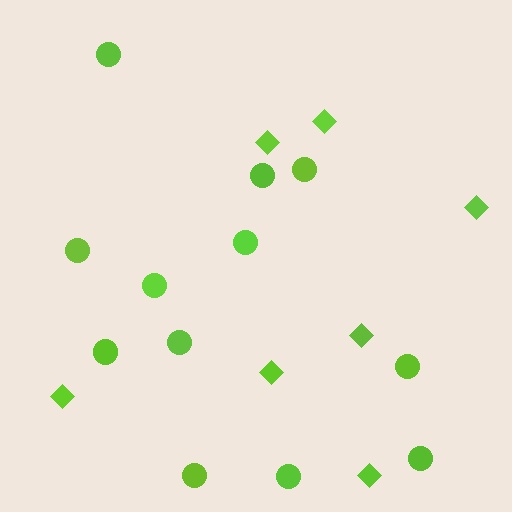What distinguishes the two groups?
There are 2 groups: one group of diamonds (7) and one group of circles (12).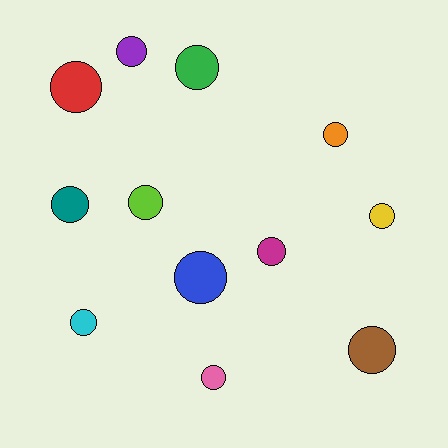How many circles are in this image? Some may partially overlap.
There are 12 circles.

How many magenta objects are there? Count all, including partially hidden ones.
There is 1 magenta object.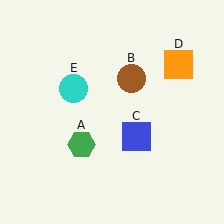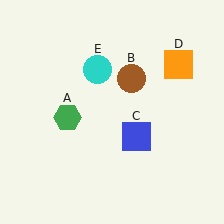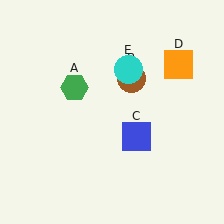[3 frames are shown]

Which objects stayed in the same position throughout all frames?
Brown circle (object B) and blue square (object C) and orange square (object D) remained stationary.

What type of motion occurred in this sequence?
The green hexagon (object A), cyan circle (object E) rotated clockwise around the center of the scene.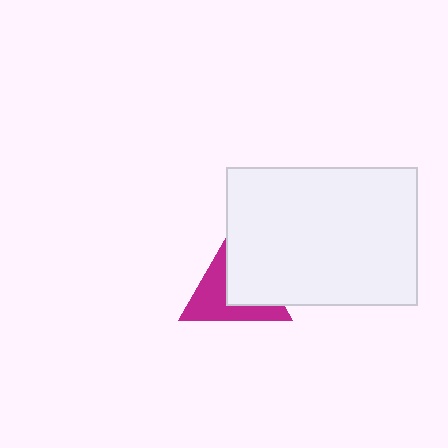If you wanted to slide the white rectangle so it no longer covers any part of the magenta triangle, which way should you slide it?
Slide it right — that is the most direct way to separate the two shapes.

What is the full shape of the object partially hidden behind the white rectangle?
The partially hidden object is a magenta triangle.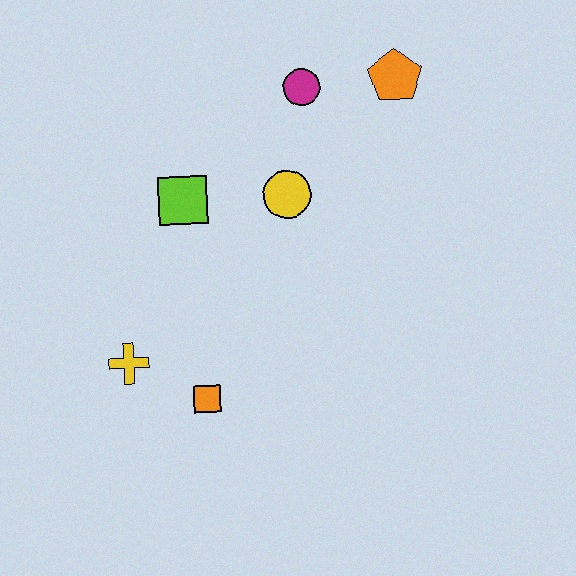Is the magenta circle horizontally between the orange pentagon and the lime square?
Yes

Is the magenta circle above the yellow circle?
Yes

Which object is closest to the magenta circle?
The orange pentagon is closest to the magenta circle.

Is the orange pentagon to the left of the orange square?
No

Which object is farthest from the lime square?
The orange pentagon is farthest from the lime square.